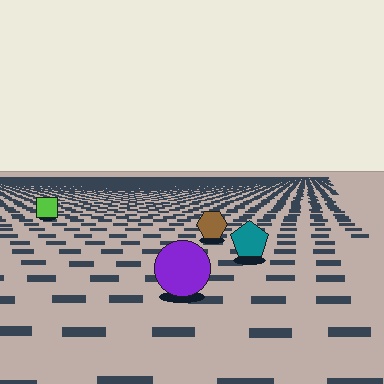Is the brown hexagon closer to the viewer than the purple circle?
No. The purple circle is closer — you can tell from the texture gradient: the ground texture is coarser near it.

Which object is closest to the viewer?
The purple circle is closest. The texture marks near it are larger and more spread out.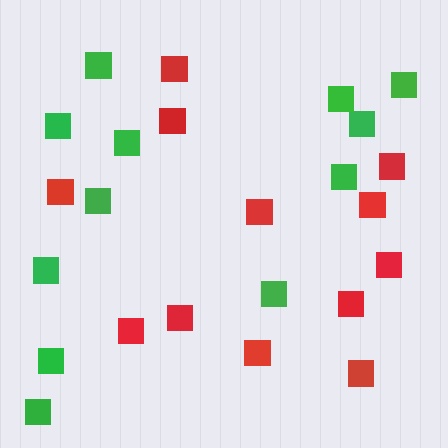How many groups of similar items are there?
There are 2 groups: one group of green squares (12) and one group of red squares (12).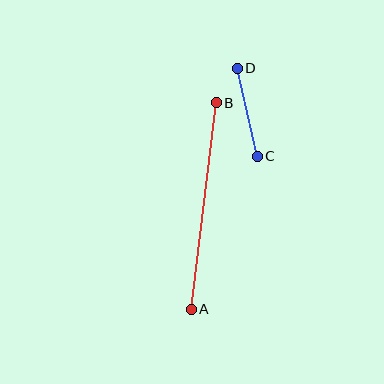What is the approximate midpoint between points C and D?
The midpoint is at approximately (247, 112) pixels.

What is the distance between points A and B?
The distance is approximately 208 pixels.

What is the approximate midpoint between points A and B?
The midpoint is at approximately (204, 206) pixels.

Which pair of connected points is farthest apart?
Points A and B are farthest apart.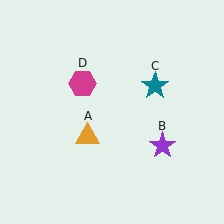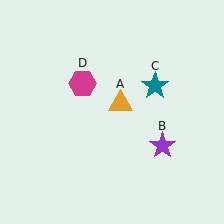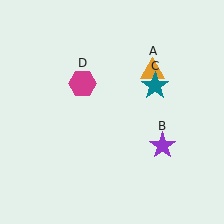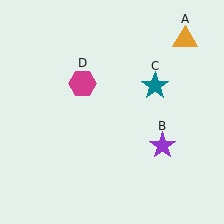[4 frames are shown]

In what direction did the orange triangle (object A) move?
The orange triangle (object A) moved up and to the right.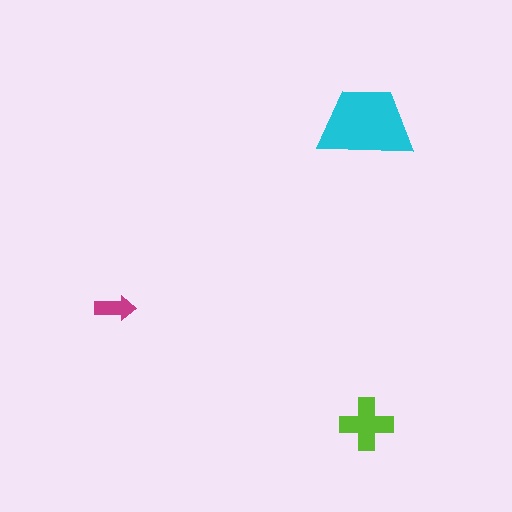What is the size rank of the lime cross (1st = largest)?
2nd.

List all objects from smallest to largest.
The magenta arrow, the lime cross, the cyan trapezoid.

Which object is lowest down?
The lime cross is bottommost.